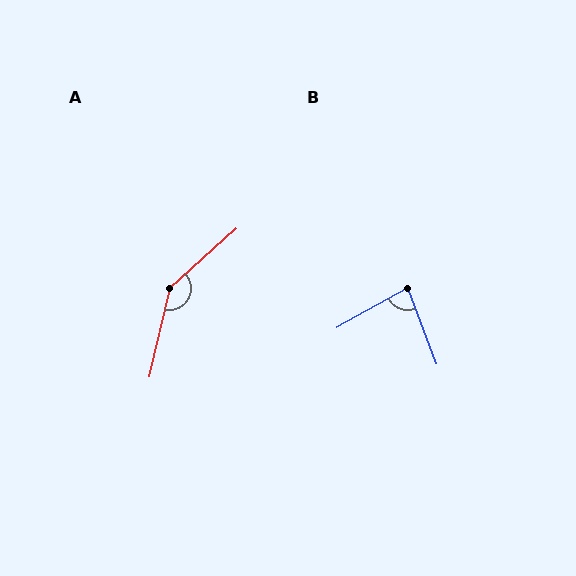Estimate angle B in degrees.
Approximately 82 degrees.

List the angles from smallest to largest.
B (82°), A (145°).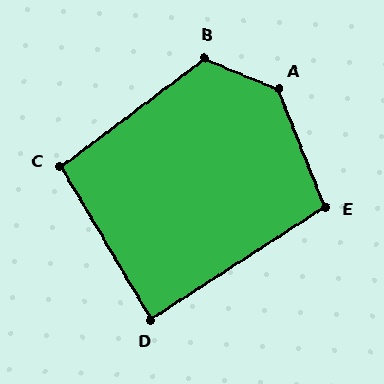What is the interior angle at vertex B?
Approximately 120 degrees (obtuse).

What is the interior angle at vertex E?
Approximately 101 degrees (obtuse).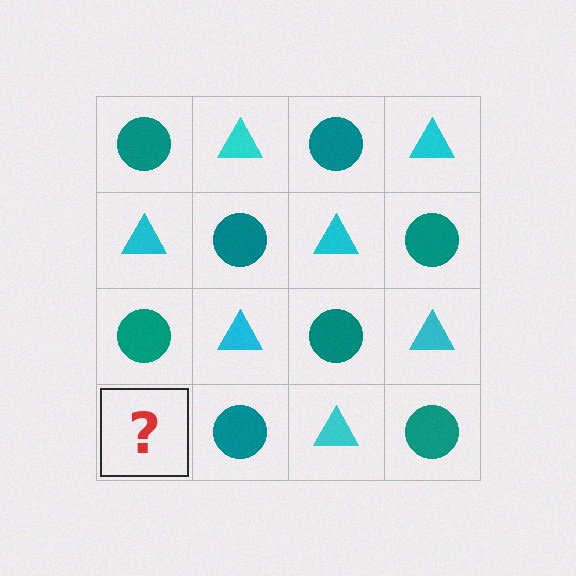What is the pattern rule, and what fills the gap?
The rule is that it alternates teal circle and cyan triangle in a checkerboard pattern. The gap should be filled with a cyan triangle.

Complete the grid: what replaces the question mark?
The question mark should be replaced with a cyan triangle.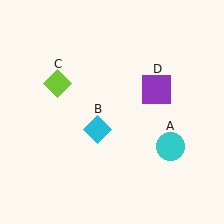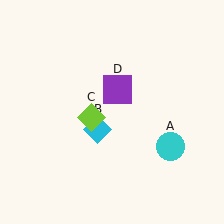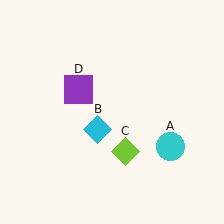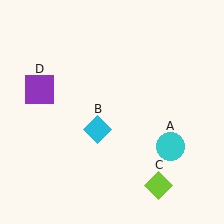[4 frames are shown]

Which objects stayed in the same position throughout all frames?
Cyan circle (object A) and cyan diamond (object B) remained stationary.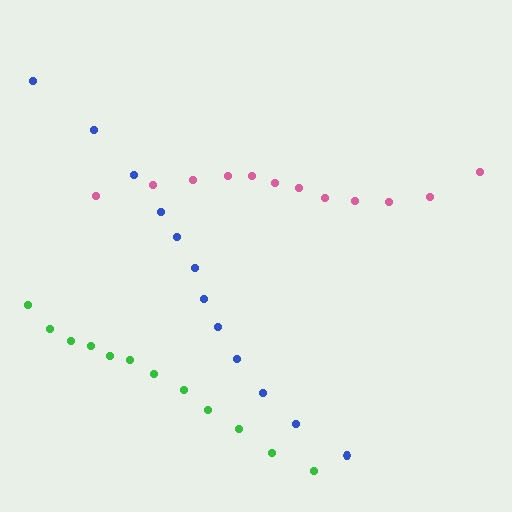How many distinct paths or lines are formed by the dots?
There are 3 distinct paths.